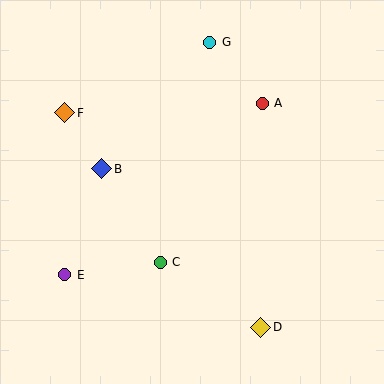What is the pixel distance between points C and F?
The distance between C and F is 177 pixels.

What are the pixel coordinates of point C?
Point C is at (160, 262).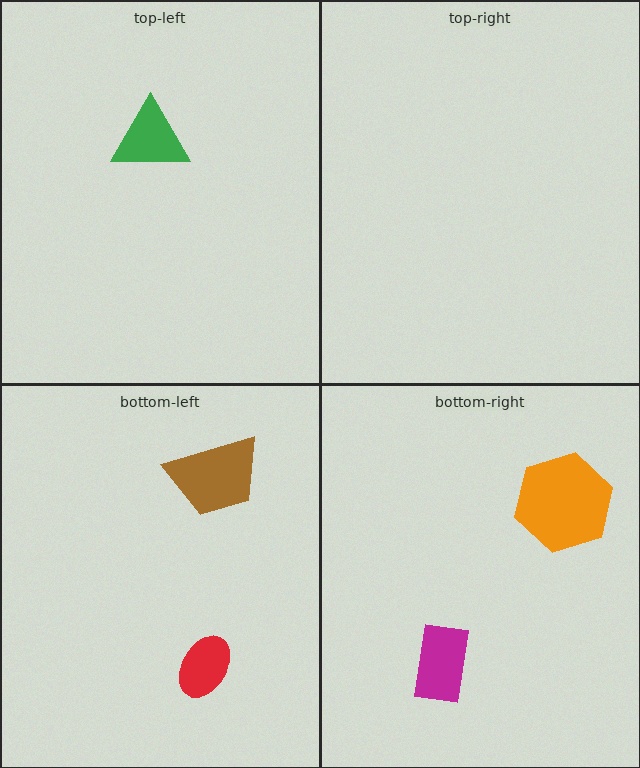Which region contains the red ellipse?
The bottom-left region.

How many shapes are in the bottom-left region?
2.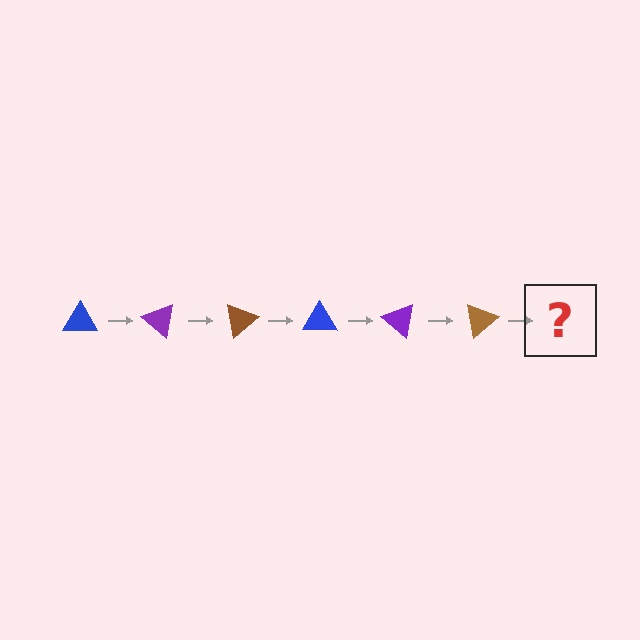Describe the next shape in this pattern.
It should be a blue triangle, rotated 240 degrees from the start.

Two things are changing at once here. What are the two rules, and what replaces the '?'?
The two rules are that it rotates 40 degrees each step and the color cycles through blue, purple, and brown. The '?' should be a blue triangle, rotated 240 degrees from the start.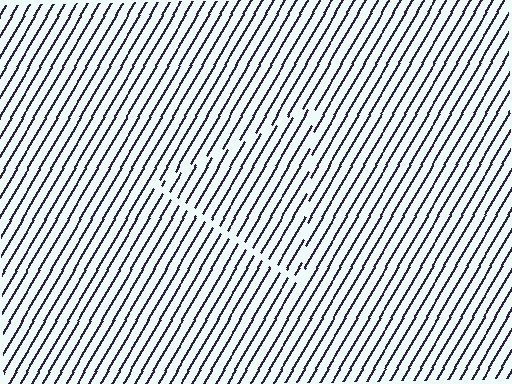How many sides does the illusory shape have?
3 sides — the line-ends trace a triangle.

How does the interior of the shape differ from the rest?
The interior of the shape contains the same grating, shifted by half a period — the contour is defined by the phase discontinuity where line-ends from the inner and outer gratings abut.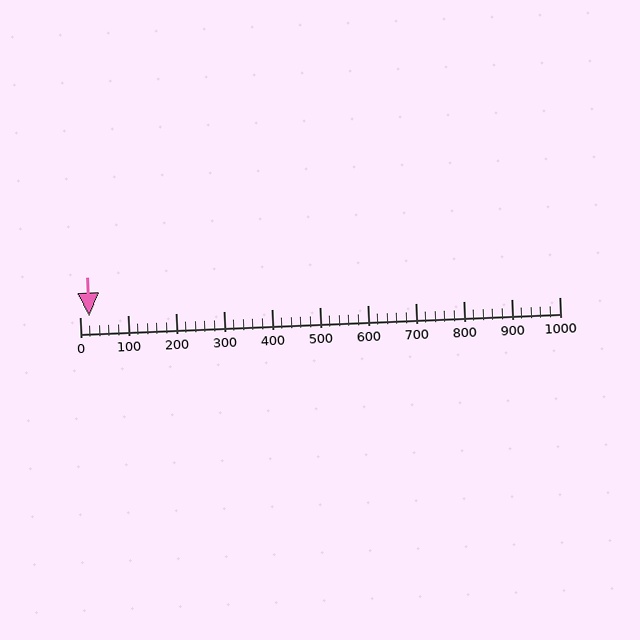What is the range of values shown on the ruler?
The ruler shows values from 0 to 1000.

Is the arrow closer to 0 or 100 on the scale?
The arrow is closer to 0.